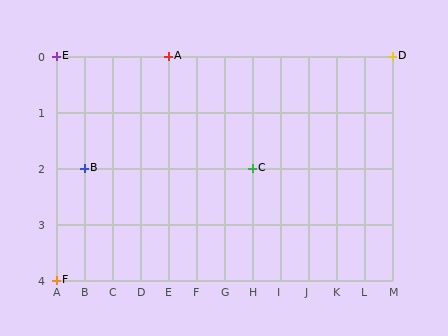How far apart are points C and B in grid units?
Points C and B are 6 columns apart.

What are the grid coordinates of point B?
Point B is at grid coordinates (B, 2).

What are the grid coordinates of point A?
Point A is at grid coordinates (E, 0).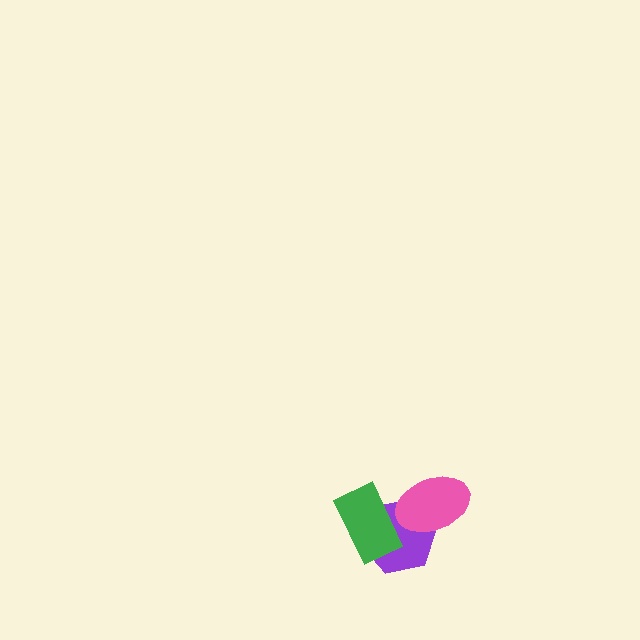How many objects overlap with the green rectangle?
1 object overlaps with the green rectangle.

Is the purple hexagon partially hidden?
Yes, it is partially covered by another shape.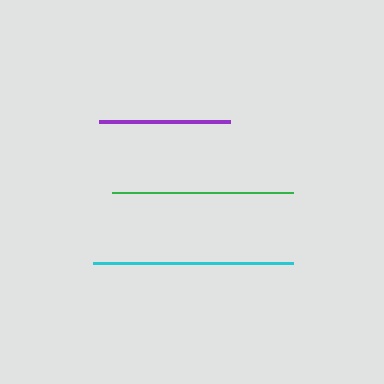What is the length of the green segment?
The green segment is approximately 181 pixels long.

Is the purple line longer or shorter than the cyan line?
The cyan line is longer than the purple line.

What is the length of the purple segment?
The purple segment is approximately 131 pixels long.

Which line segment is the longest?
The cyan line is the longest at approximately 200 pixels.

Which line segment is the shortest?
The purple line is the shortest at approximately 131 pixels.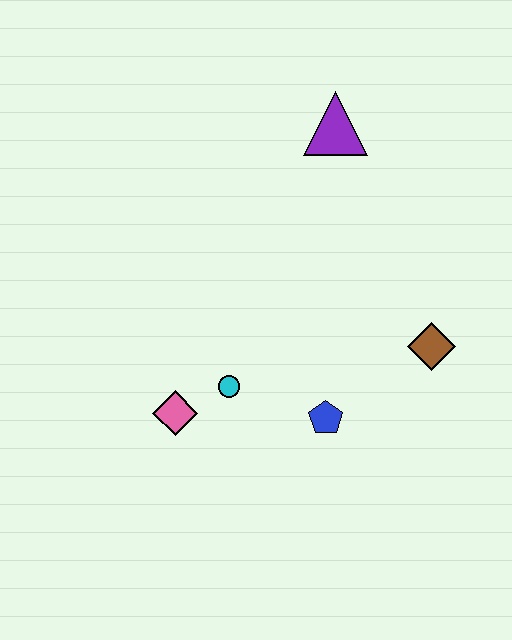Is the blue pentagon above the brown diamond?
No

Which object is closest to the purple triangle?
The brown diamond is closest to the purple triangle.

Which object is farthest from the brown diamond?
The pink diamond is farthest from the brown diamond.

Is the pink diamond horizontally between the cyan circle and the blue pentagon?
No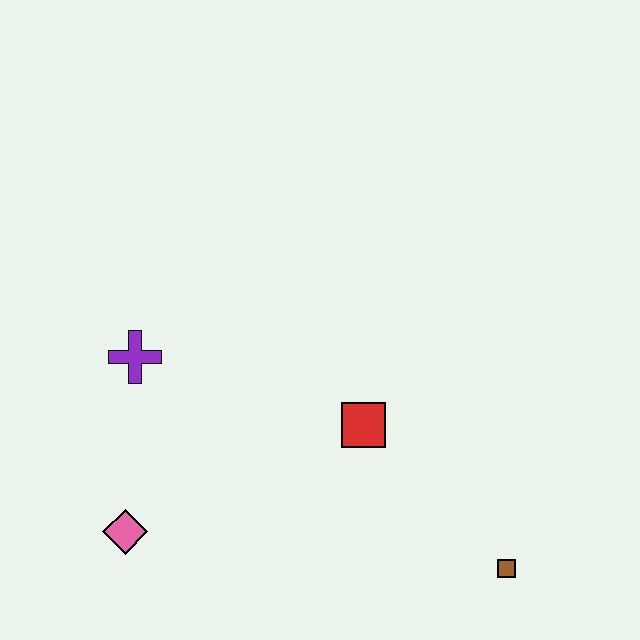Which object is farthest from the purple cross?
The brown square is farthest from the purple cross.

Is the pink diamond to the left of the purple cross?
Yes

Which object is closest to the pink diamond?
The purple cross is closest to the pink diamond.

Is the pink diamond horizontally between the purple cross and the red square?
No